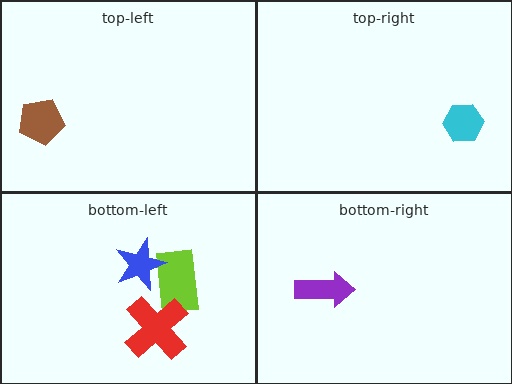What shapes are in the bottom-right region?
The purple arrow.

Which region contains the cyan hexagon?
The top-right region.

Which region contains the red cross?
The bottom-left region.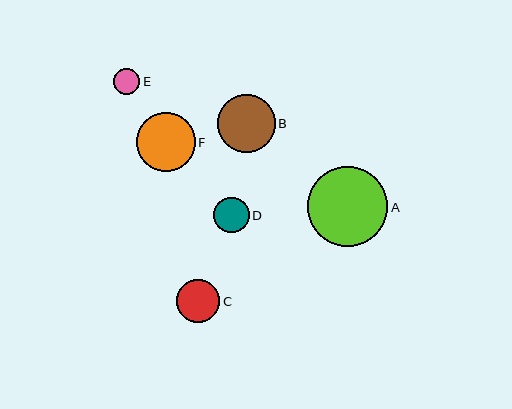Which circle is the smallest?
Circle E is the smallest with a size of approximately 26 pixels.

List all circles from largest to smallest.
From largest to smallest: A, F, B, C, D, E.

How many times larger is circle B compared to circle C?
Circle B is approximately 1.3 times the size of circle C.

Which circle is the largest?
Circle A is the largest with a size of approximately 80 pixels.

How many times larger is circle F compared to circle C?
Circle F is approximately 1.4 times the size of circle C.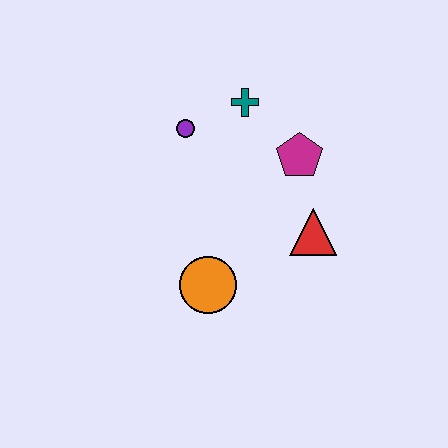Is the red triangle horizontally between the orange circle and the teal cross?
No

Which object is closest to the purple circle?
The teal cross is closest to the purple circle.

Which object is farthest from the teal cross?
The orange circle is farthest from the teal cross.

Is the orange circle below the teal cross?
Yes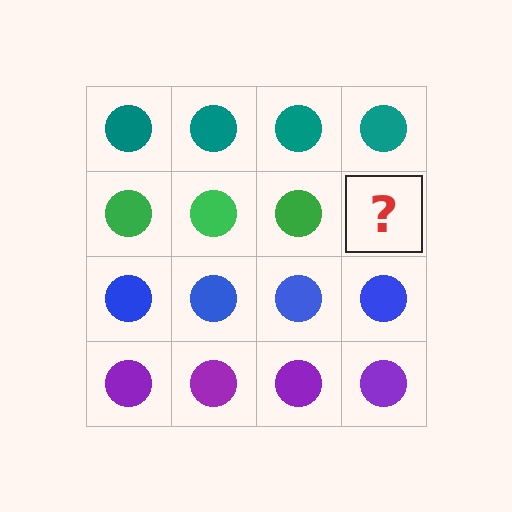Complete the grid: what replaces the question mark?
The question mark should be replaced with a green circle.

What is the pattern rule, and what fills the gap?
The rule is that each row has a consistent color. The gap should be filled with a green circle.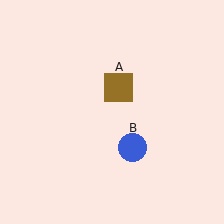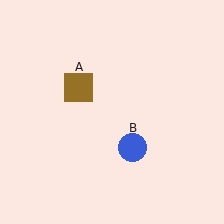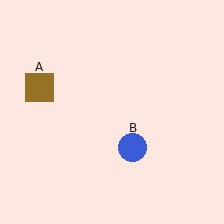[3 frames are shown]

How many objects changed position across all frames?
1 object changed position: brown square (object A).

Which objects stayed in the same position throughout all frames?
Blue circle (object B) remained stationary.